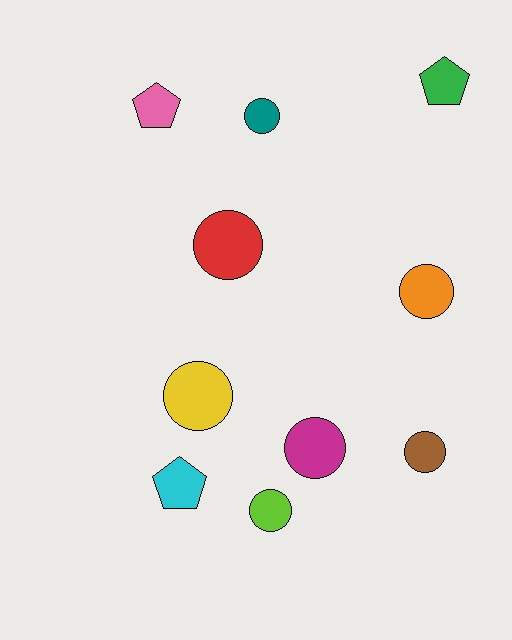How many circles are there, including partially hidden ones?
There are 7 circles.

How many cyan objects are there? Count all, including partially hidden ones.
There is 1 cyan object.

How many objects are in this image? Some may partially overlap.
There are 10 objects.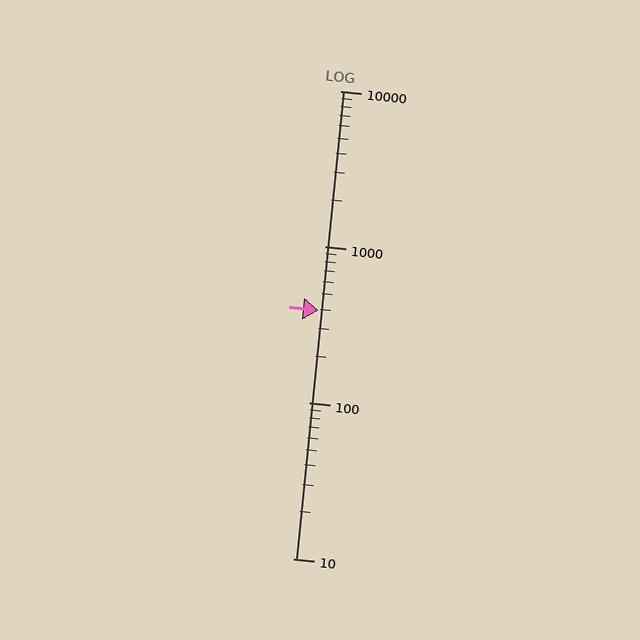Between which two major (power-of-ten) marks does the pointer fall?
The pointer is between 100 and 1000.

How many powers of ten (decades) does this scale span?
The scale spans 3 decades, from 10 to 10000.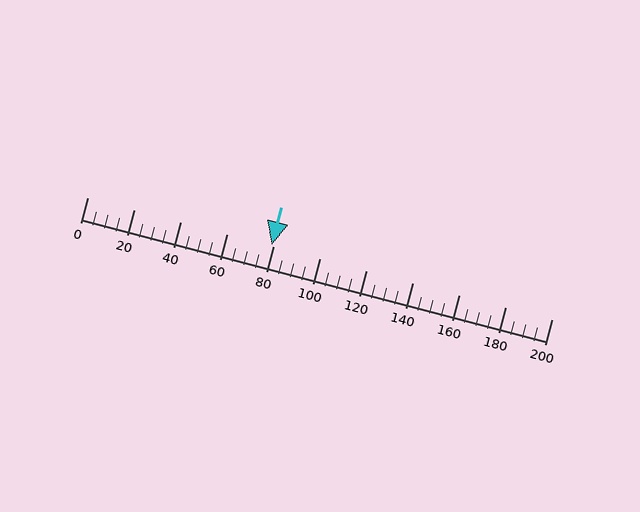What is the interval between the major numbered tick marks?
The major tick marks are spaced 20 units apart.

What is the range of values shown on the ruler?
The ruler shows values from 0 to 200.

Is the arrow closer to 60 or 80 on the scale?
The arrow is closer to 80.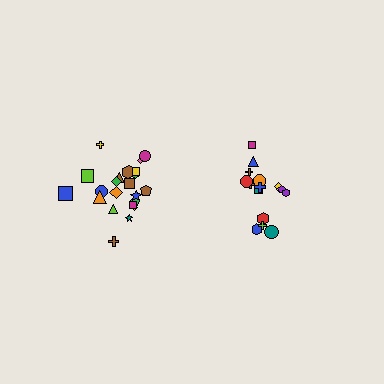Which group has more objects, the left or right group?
The left group.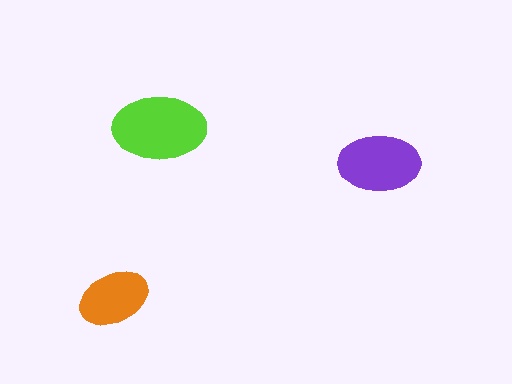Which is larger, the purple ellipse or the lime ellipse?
The lime one.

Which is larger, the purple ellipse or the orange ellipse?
The purple one.